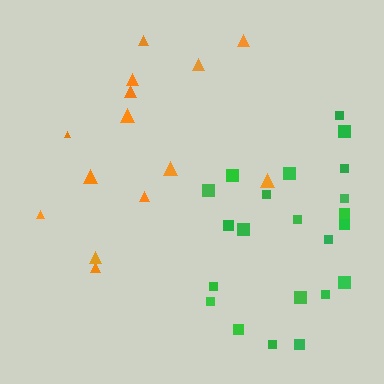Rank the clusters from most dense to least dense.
green, orange.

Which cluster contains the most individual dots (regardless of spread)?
Green (23).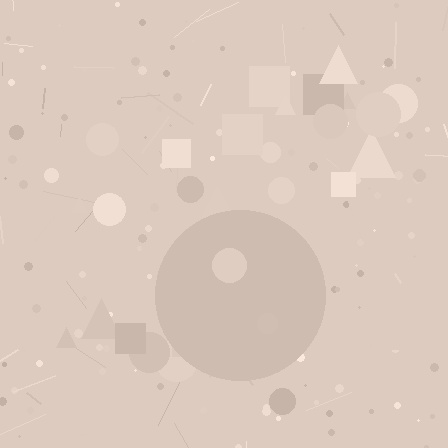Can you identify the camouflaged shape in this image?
The camouflaged shape is a circle.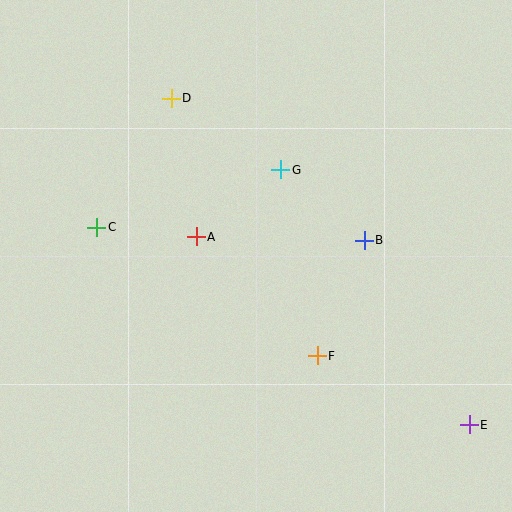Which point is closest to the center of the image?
Point A at (196, 237) is closest to the center.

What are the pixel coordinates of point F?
Point F is at (317, 356).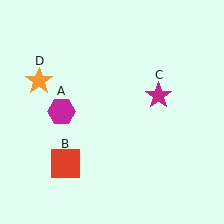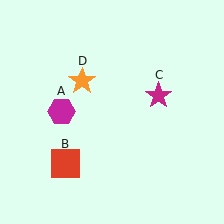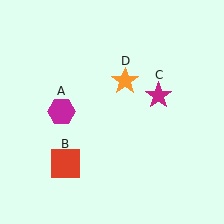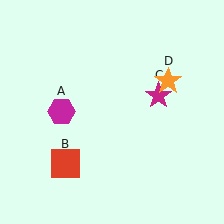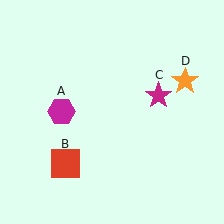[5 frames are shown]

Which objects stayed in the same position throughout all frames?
Magenta hexagon (object A) and red square (object B) and magenta star (object C) remained stationary.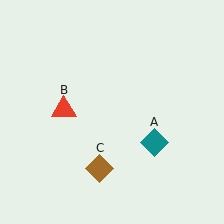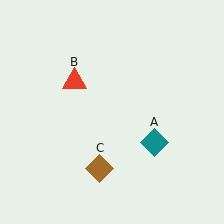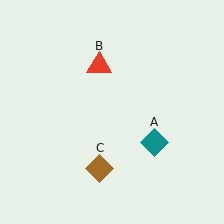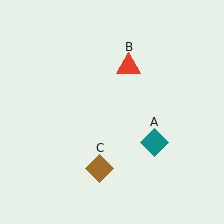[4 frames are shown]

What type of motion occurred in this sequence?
The red triangle (object B) rotated clockwise around the center of the scene.